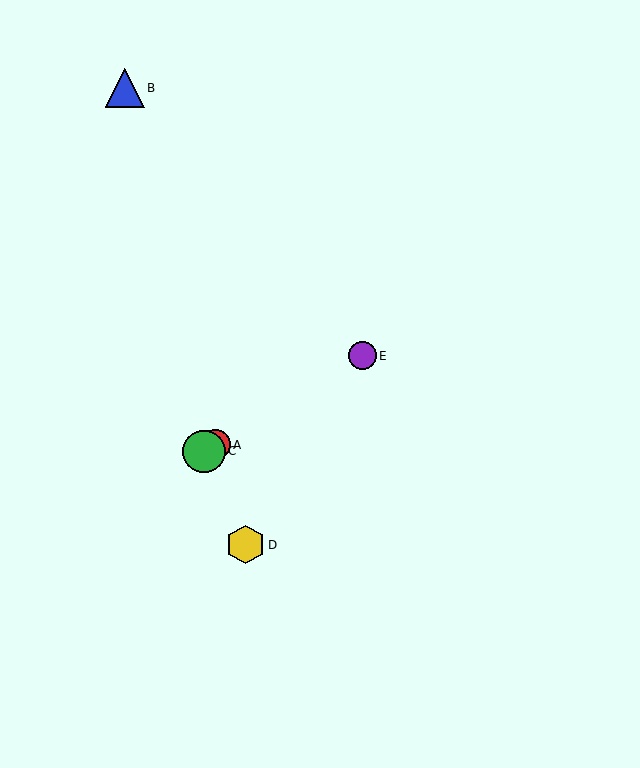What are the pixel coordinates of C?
Object C is at (204, 451).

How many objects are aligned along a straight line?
3 objects (A, C, E) are aligned along a straight line.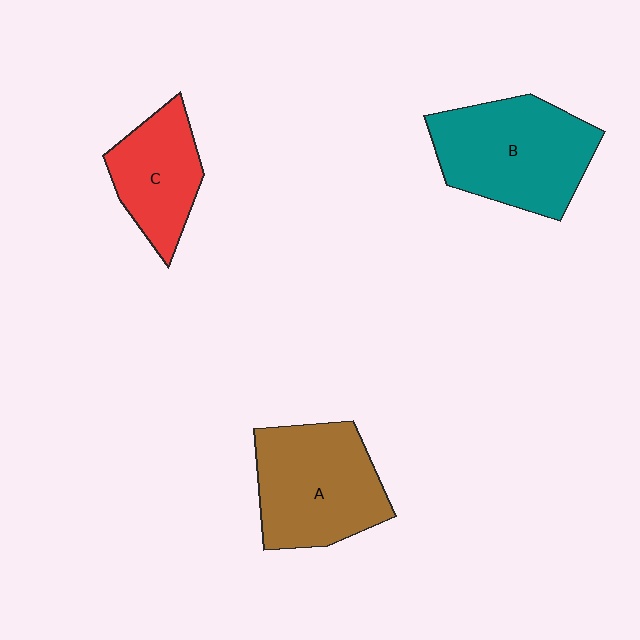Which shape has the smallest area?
Shape C (red).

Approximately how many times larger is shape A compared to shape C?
Approximately 1.4 times.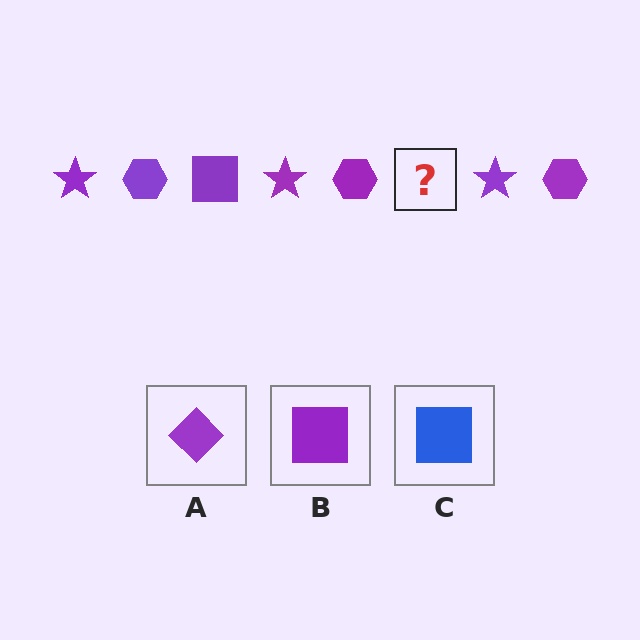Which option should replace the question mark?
Option B.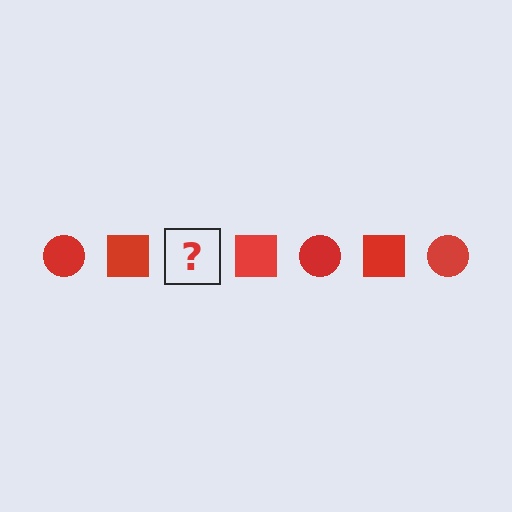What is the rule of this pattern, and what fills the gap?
The rule is that the pattern cycles through circle, square shapes in red. The gap should be filled with a red circle.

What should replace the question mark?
The question mark should be replaced with a red circle.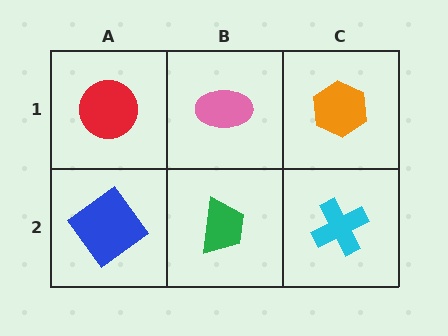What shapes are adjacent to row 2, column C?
An orange hexagon (row 1, column C), a green trapezoid (row 2, column B).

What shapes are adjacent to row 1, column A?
A blue diamond (row 2, column A), a pink ellipse (row 1, column B).